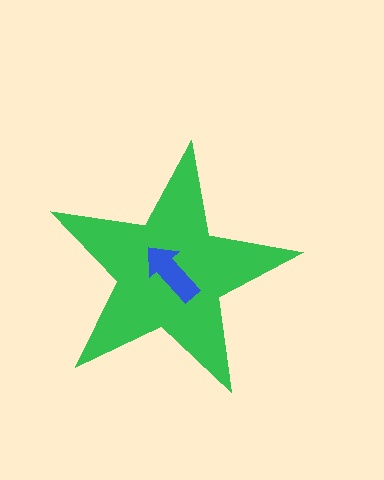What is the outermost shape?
The green star.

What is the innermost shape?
The blue arrow.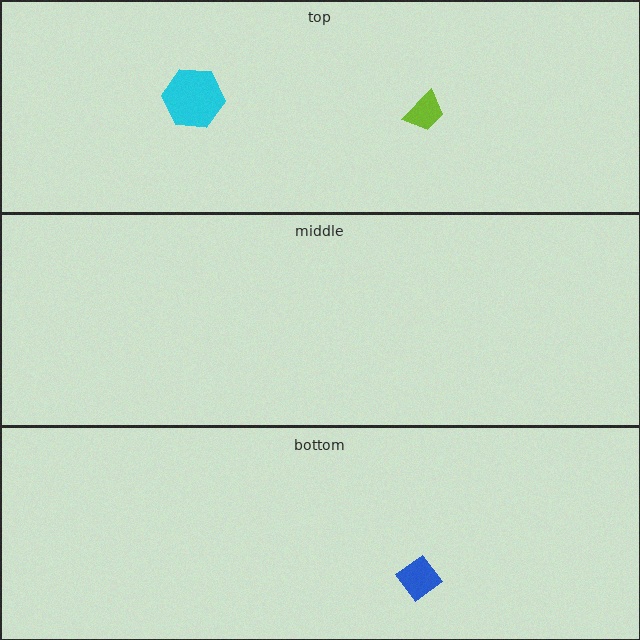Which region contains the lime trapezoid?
The top region.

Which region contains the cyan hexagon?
The top region.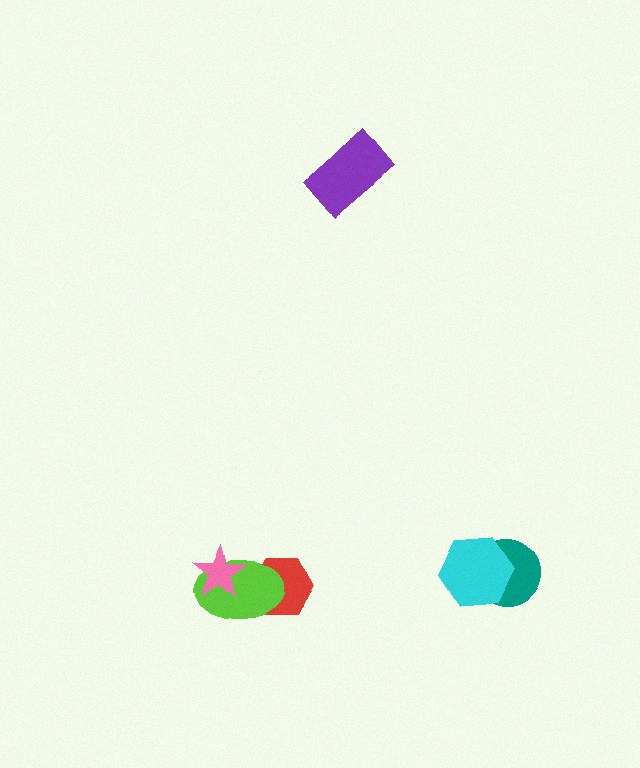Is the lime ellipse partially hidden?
Yes, it is partially covered by another shape.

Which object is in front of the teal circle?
The cyan hexagon is in front of the teal circle.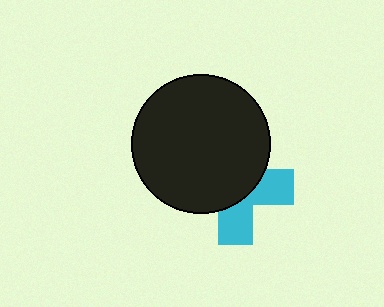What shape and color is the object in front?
The object in front is a black circle.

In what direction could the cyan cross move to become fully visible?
The cyan cross could move toward the lower-right. That would shift it out from behind the black circle entirely.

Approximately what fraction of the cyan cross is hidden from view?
Roughly 60% of the cyan cross is hidden behind the black circle.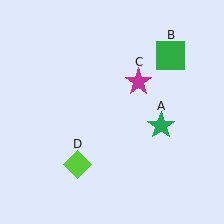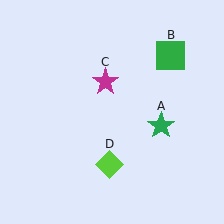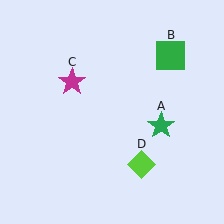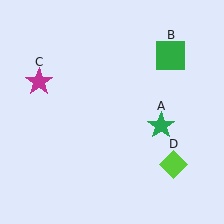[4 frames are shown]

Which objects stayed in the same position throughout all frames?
Green star (object A) and green square (object B) remained stationary.